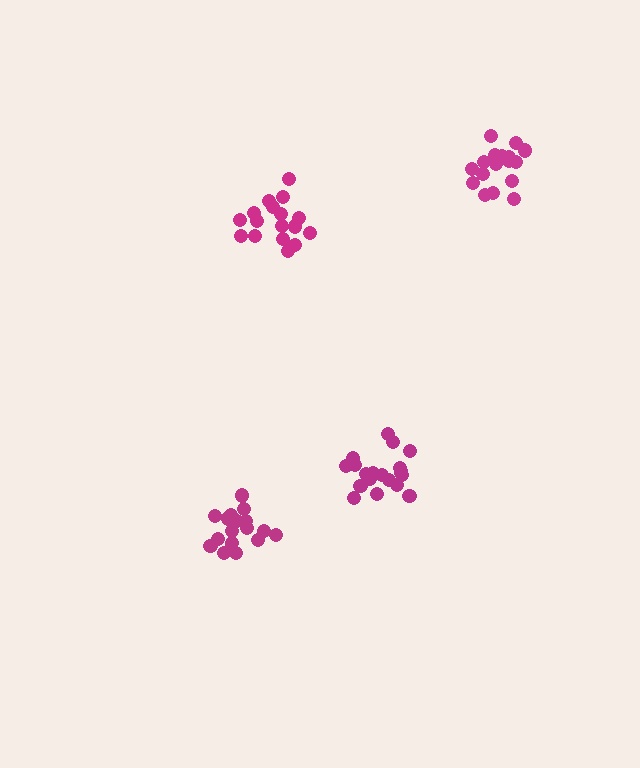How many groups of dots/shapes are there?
There are 4 groups.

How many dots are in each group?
Group 1: 17 dots, Group 2: 20 dots, Group 3: 18 dots, Group 4: 17 dots (72 total).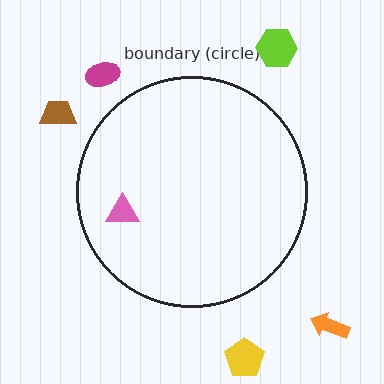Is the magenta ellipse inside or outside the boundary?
Outside.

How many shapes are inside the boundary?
1 inside, 5 outside.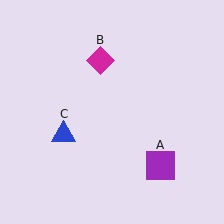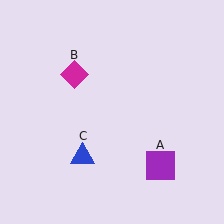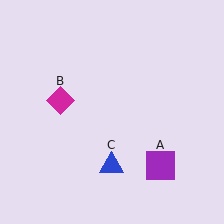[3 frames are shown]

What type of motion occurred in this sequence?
The magenta diamond (object B), blue triangle (object C) rotated counterclockwise around the center of the scene.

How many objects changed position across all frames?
2 objects changed position: magenta diamond (object B), blue triangle (object C).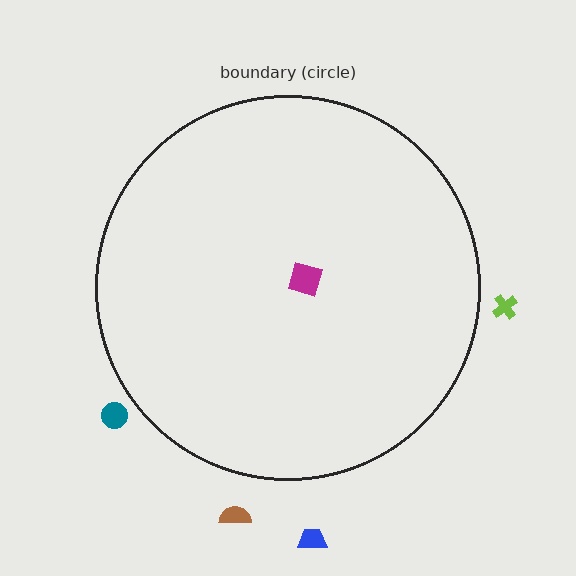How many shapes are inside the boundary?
1 inside, 4 outside.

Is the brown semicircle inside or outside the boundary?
Outside.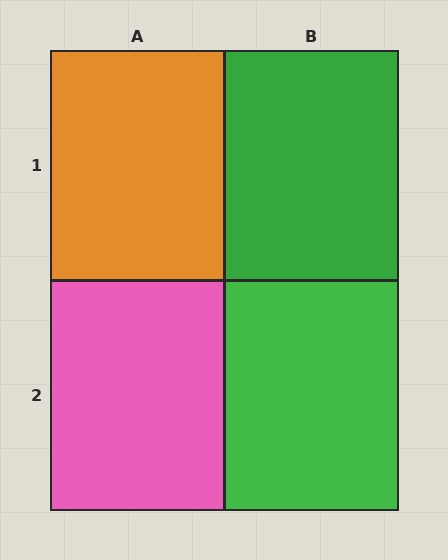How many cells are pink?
1 cell is pink.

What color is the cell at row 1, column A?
Orange.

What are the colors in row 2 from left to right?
Pink, green.